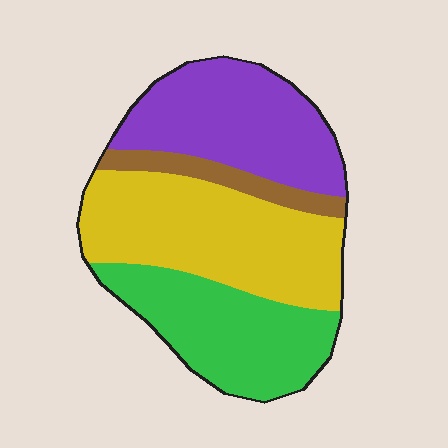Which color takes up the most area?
Yellow, at roughly 35%.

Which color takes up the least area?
Brown, at roughly 10%.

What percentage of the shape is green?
Green takes up about one quarter (1/4) of the shape.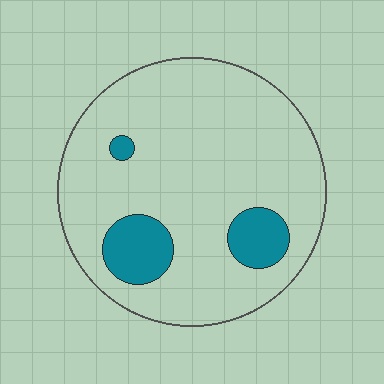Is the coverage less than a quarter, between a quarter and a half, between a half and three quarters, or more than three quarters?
Less than a quarter.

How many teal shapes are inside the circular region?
3.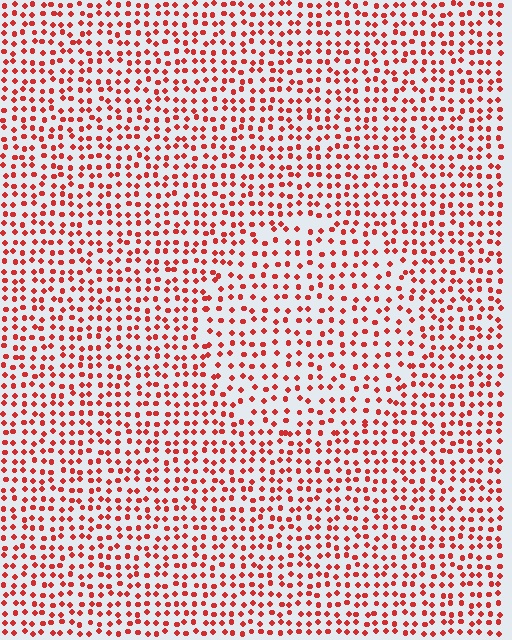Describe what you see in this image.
The image contains small red elements arranged at two different densities. A circle-shaped region is visible where the elements are less densely packed than the surrounding area.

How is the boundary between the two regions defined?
The boundary is defined by a change in element density (approximately 1.4x ratio). All elements are the same color, size, and shape.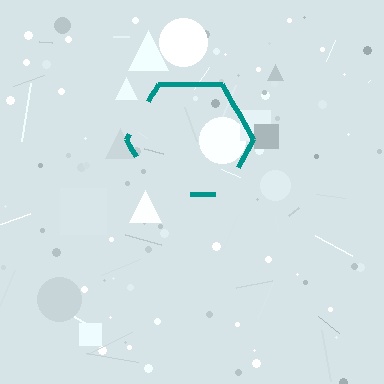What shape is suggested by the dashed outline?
The dashed outline suggests a hexagon.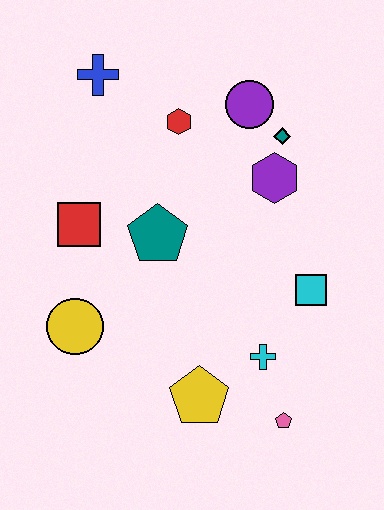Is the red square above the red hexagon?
No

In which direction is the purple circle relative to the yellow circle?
The purple circle is above the yellow circle.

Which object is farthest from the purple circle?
The pink pentagon is farthest from the purple circle.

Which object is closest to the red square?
The teal pentagon is closest to the red square.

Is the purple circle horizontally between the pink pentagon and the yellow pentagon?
Yes